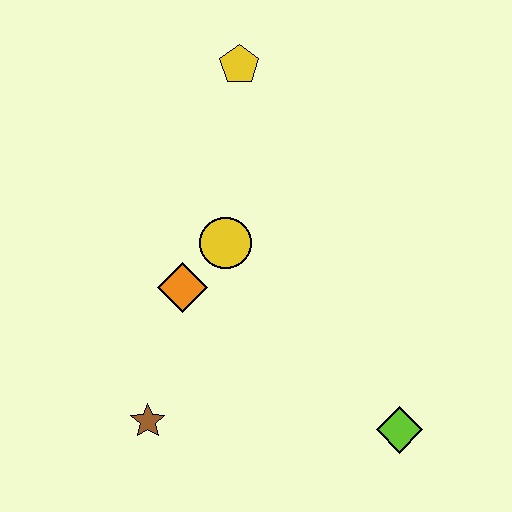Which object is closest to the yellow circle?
The orange diamond is closest to the yellow circle.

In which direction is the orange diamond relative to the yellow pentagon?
The orange diamond is below the yellow pentagon.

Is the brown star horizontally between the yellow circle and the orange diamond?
No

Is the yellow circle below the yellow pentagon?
Yes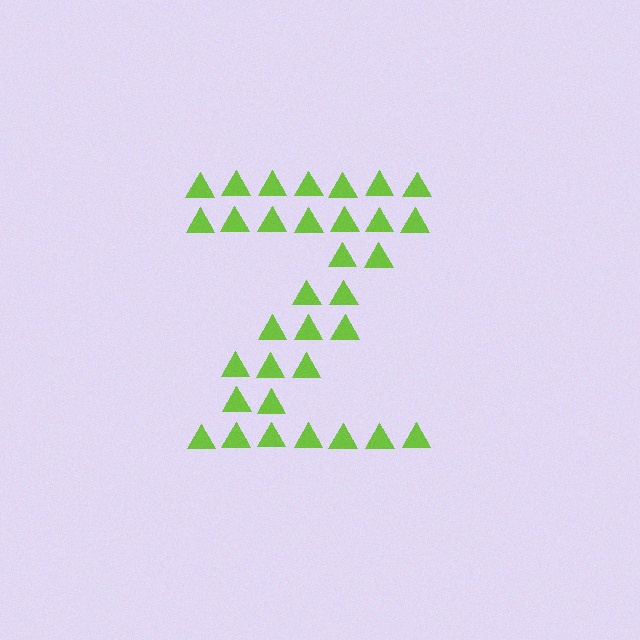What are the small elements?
The small elements are triangles.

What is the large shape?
The large shape is the letter Z.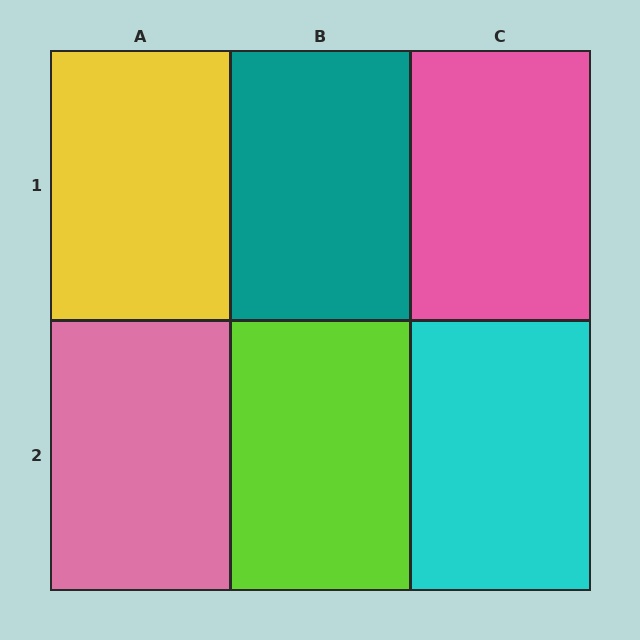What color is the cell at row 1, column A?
Yellow.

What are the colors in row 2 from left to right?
Pink, lime, cyan.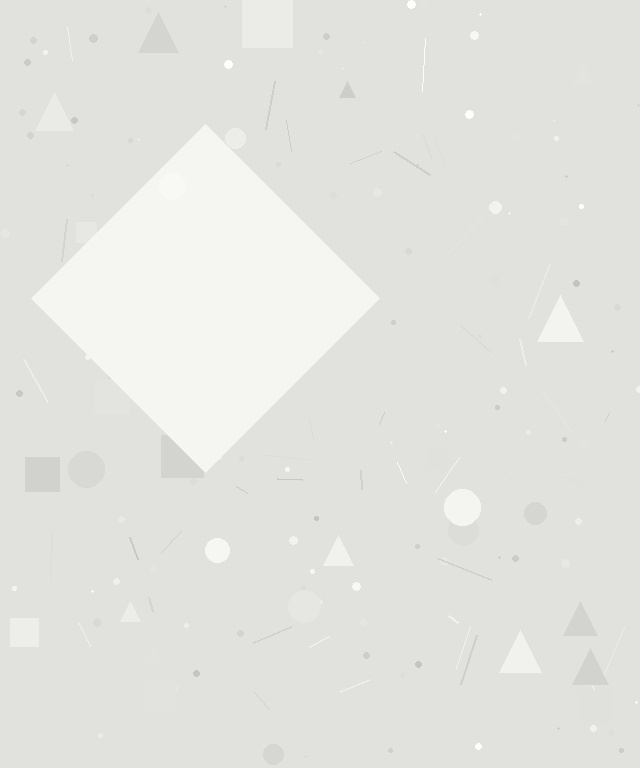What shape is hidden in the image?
A diamond is hidden in the image.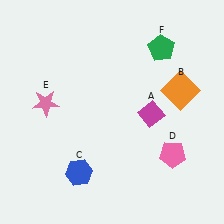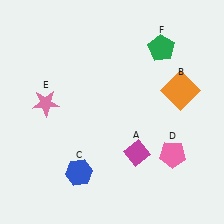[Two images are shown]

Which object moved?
The magenta diamond (A) moved down.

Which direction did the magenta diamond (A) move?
The magenta diamond (A) moved down.